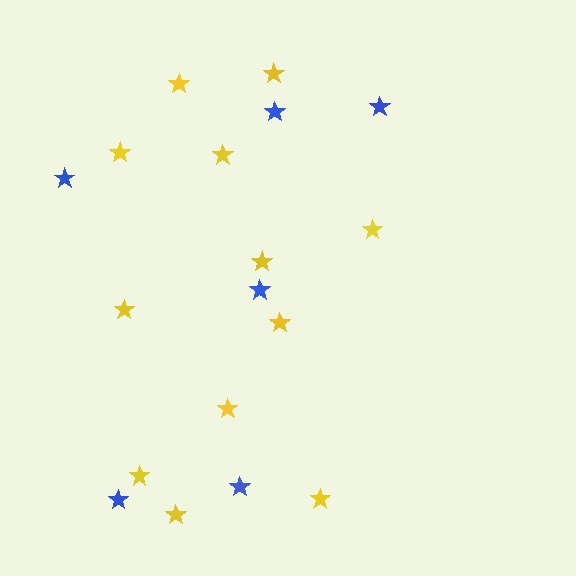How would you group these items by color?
There are 2 groups: one group of blue stars (6) and one group of yellow stars (12).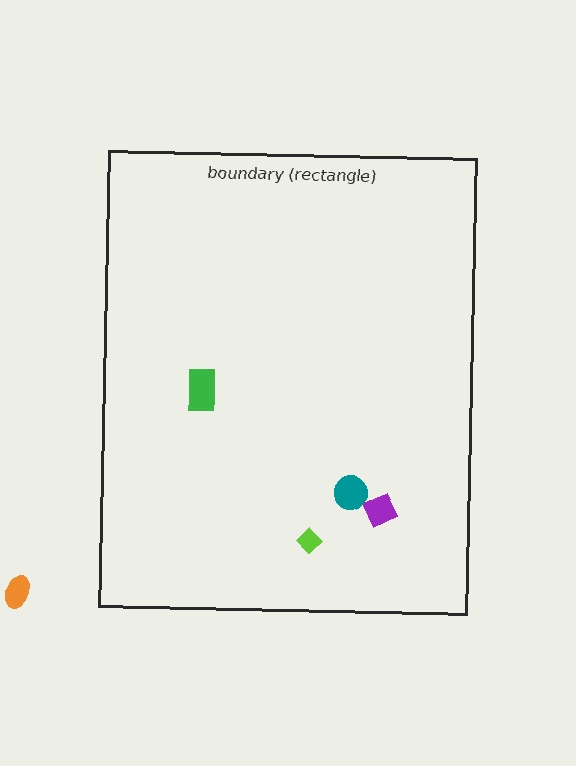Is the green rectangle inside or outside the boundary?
Inside.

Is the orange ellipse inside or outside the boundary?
Outside.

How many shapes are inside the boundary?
4 inside, 1 outside.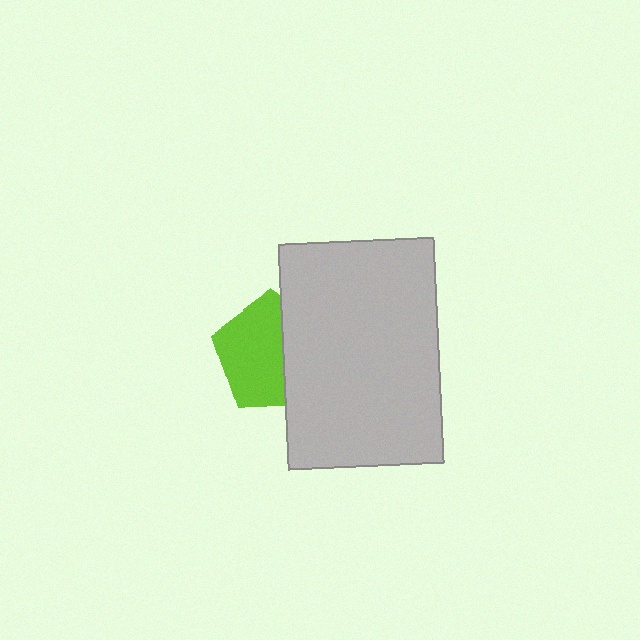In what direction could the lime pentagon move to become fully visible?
The lime pentagon could move left. That would shift it out from behind the light gray rectangle entirely.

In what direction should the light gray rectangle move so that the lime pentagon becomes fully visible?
The light gray rectangle should move right. That is the shortest direction to clear the overlap and leave the lime pentagon fully visible.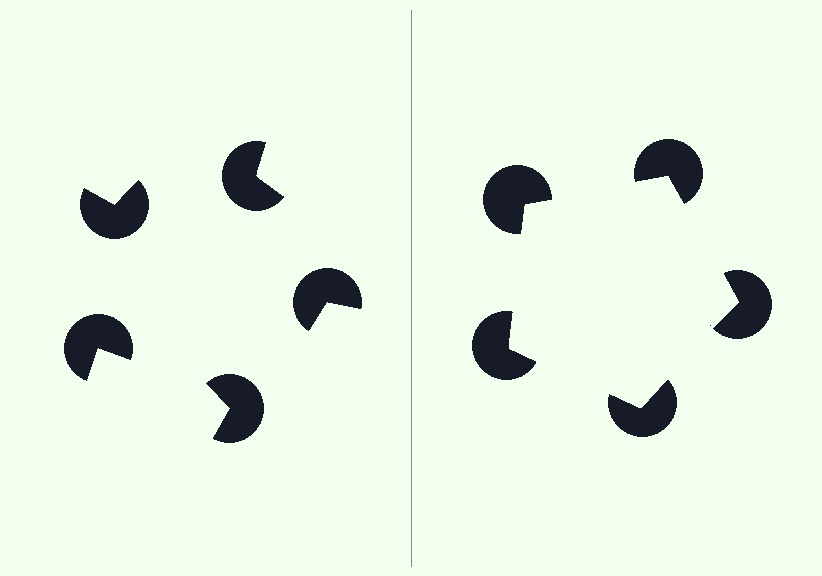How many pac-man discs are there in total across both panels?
10 — 5 on each side.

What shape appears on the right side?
An illusory pentagon.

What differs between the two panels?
The pac-man discs are positioned identically on both sides; only the wedge orientations differ. On the right they align to a pentagon; on the left they are misaligned.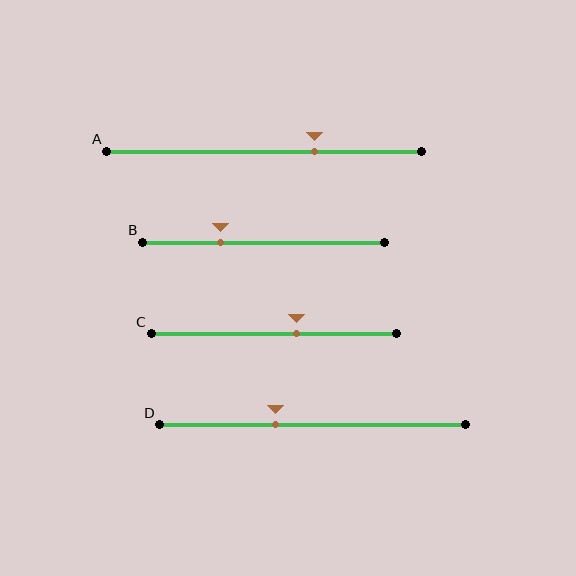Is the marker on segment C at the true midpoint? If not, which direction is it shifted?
No, the marker on segment C is shifted to the right by about 9% of the segment length.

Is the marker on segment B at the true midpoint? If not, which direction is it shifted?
No, the marker on segment B is shifted to the left by about 18% of the segment length.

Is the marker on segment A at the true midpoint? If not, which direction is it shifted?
No, the marker on segment A is shifted to the right by about 16% of the segment length.